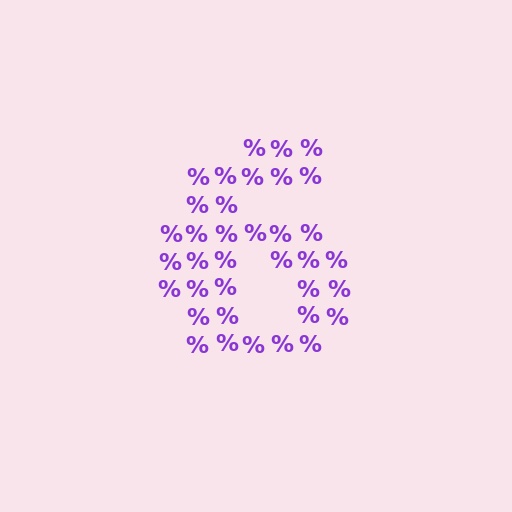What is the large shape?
The large shape is the digit 6.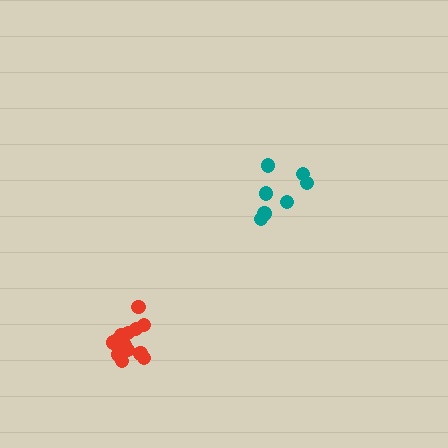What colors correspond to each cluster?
The clusters are colored: teal, red.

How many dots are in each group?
Group 1: 8 dots, Group 2: 13 dots (21 total).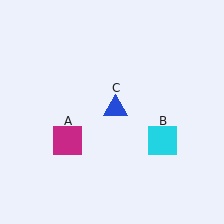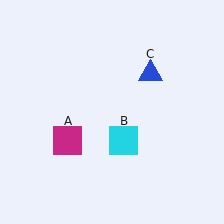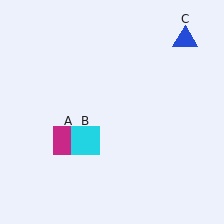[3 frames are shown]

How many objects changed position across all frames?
2 objects changed position: cyan square (object B), blue triangle (object C).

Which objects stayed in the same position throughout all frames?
Magenta square (object A) remained stationary.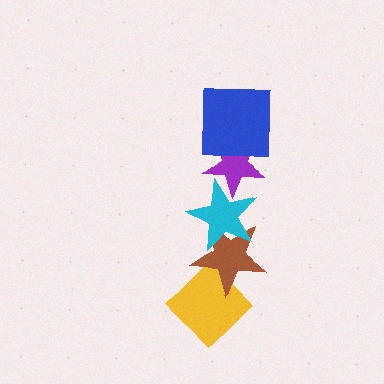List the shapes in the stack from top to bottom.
From top to bottom: the blue square, the purple star, the cyan star, the brown star, the yellow diamond.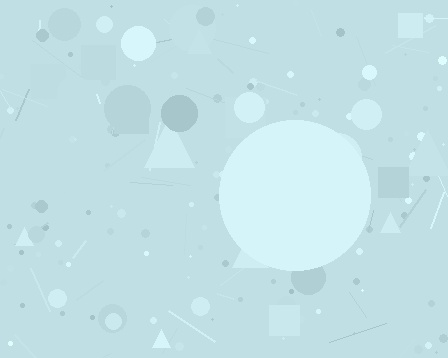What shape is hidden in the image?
A circle is hidden in the image.